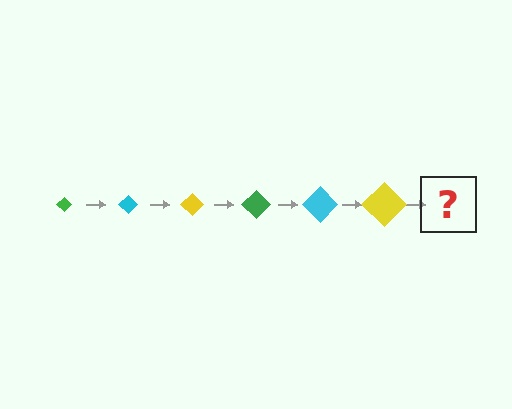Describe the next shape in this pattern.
It should be a green diamond, larger than the previous one.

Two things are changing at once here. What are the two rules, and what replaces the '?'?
The two rules are that the diamond grows larger each step and the color cycles through green, cyan, and yellow. The '?' should be a green diamond, larger than the previous one.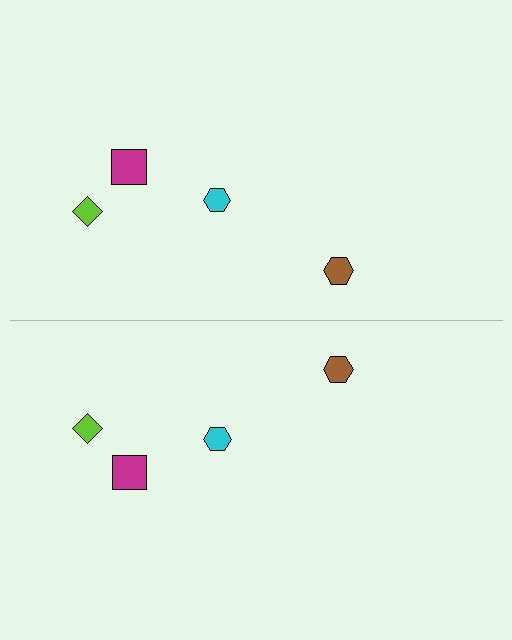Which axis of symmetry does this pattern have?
The pattern has a horizontal axis of symmetry running through the center of the image.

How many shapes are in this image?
There are 8 shapes in this image.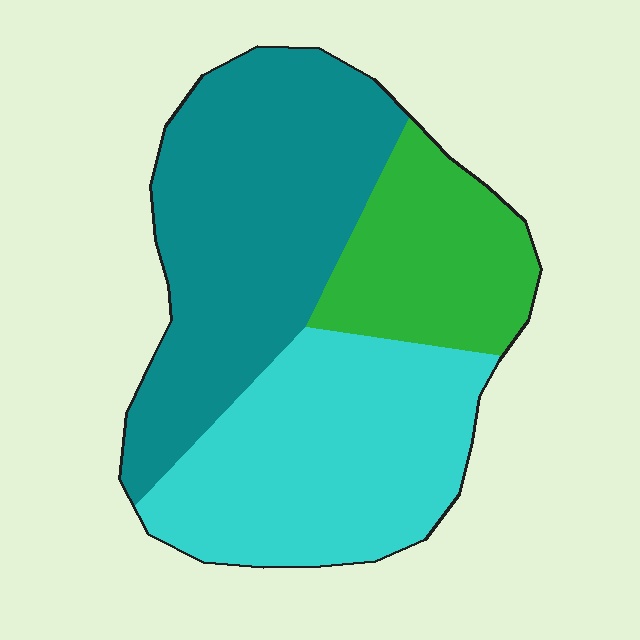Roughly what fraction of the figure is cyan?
Cyan takes up about three eighths (3/8) of the figure.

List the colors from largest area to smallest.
From largest to smallest: teal, cyan, green.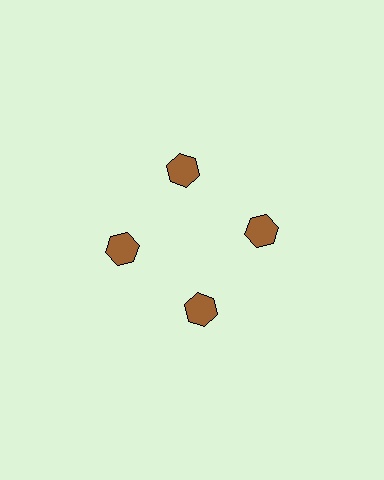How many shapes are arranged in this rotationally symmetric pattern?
There are 4 shapes, arranged in 4 groups of 1.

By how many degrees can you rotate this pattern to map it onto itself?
The pattern maps onto itself every 90 degrees of rotation.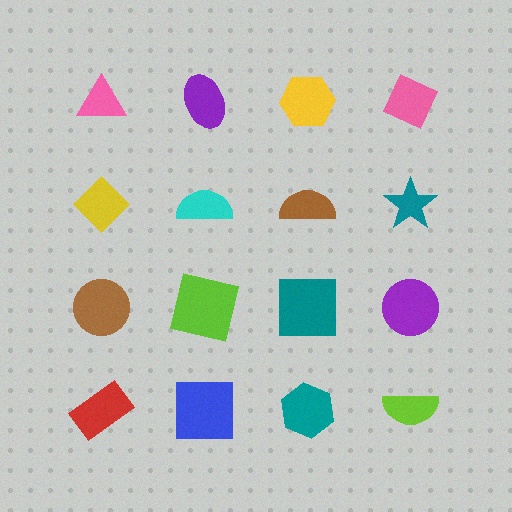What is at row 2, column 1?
A yellow diamond.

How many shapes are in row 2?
4 shapes.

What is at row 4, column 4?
A lime semicircle.